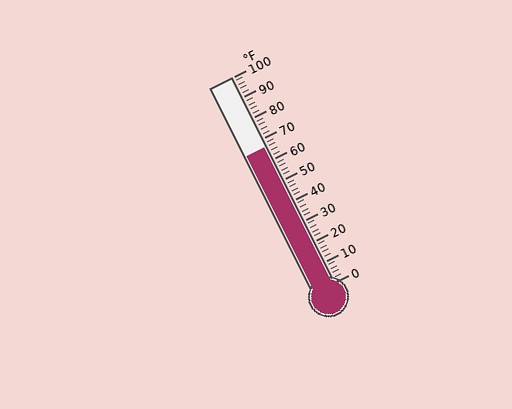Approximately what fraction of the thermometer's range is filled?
The thermometer is filled to approximately 65% of its range.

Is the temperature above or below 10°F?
The temperature is above 10°F.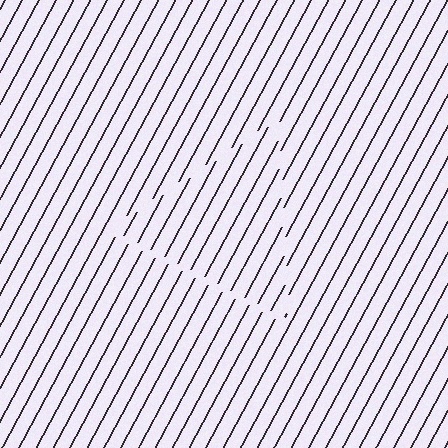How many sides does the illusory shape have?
3 sides — the line-ends trace a triangle.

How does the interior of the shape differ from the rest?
The interior of the shape contains the same grating, shifted by half a period — the contour is defined by the phase discontinuity where line-ends from the inner and outer gratings abut.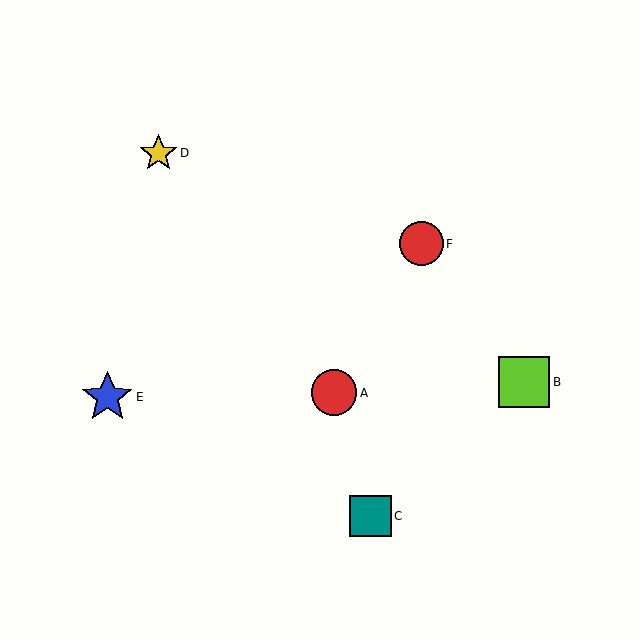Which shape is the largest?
The blue star (labeled E) is the largest.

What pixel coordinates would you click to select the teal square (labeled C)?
Click at (371, 516) to select the teal square C.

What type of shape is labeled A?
Shape A is a red circle.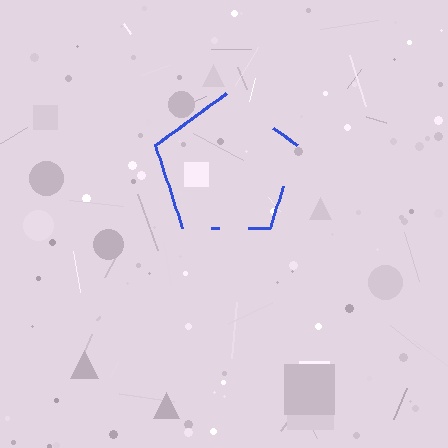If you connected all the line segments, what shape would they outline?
They would outline a pentagon.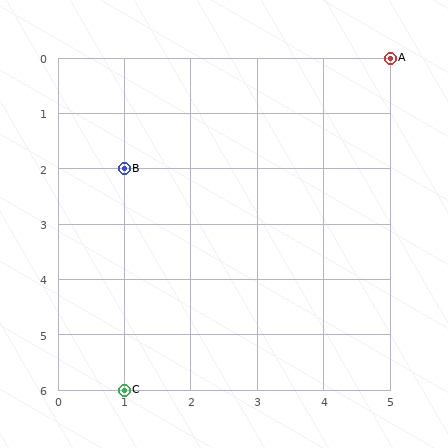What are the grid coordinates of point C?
Point C is at grid coordinates (1, 6).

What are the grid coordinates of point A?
Point A is at grid coordinates (5, 0).